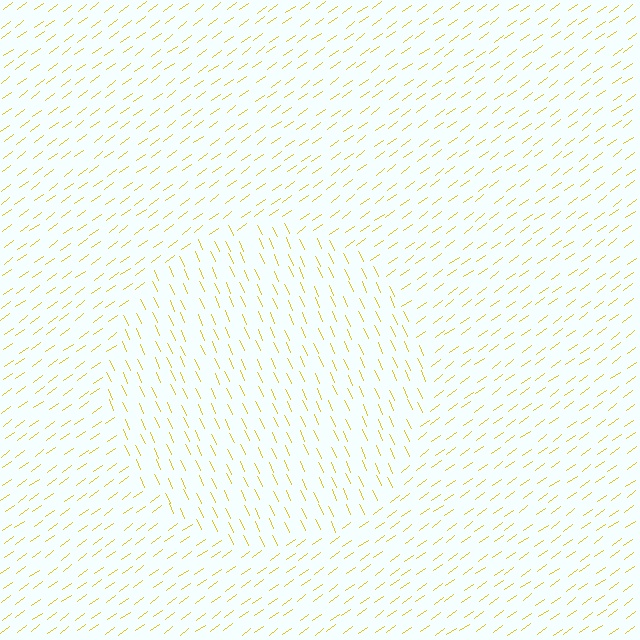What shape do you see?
I see a circle.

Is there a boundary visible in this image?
Yes, there is a texture boundary formed by a change in line orientation.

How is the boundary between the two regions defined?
The boundary is defined purely by a change in line orientation (approximately 78 degrees difference). All lines are the same color and thickness.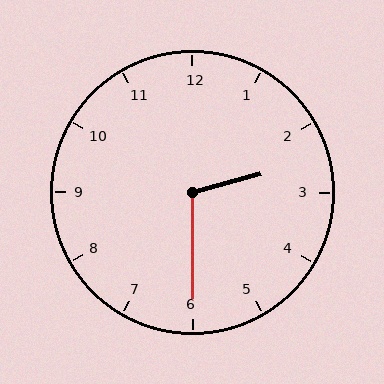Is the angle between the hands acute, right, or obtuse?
It is obtuse.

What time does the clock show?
2:30.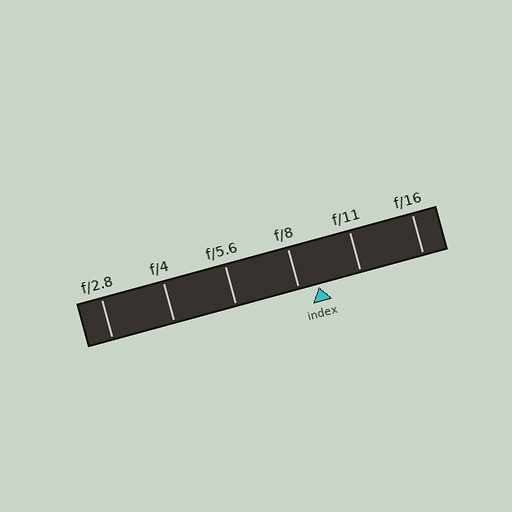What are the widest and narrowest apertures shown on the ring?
The widest aperture shown is f/2.8 and the narrowest is f/16.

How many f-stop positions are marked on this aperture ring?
There are 6 f-stop positions marked.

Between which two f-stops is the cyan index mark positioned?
The index mark is between f/8 and f/11.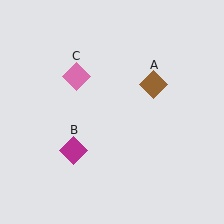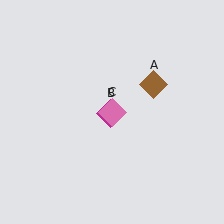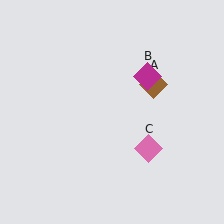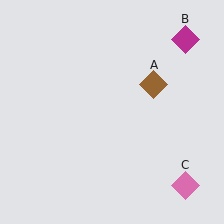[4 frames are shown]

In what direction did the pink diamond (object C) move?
The pink diamond (object C) moved down and to the right.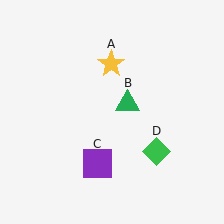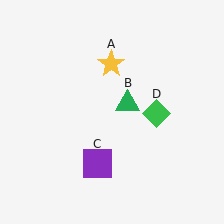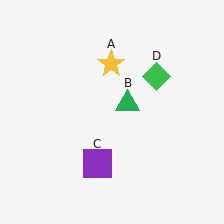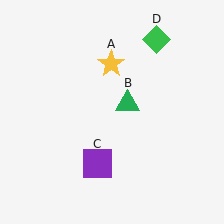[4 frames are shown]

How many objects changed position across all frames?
1 object changed position: green diamond (object D).